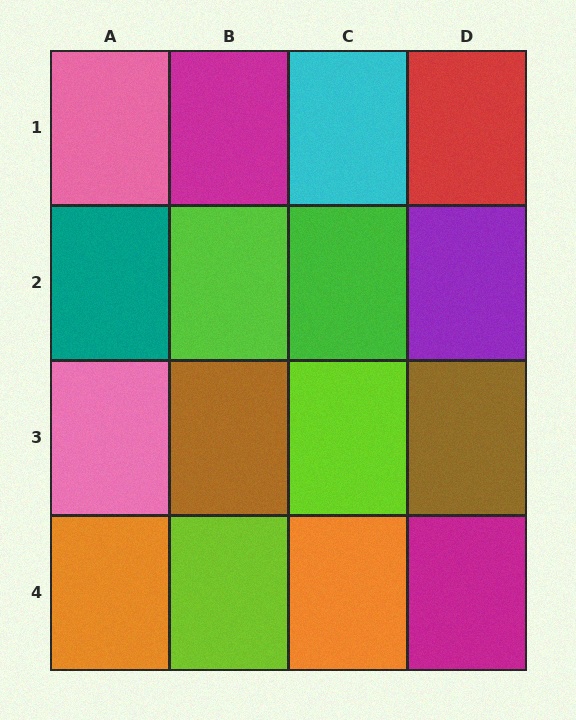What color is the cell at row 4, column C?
Orange.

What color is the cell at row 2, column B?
Lime.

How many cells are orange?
2 cells are orange.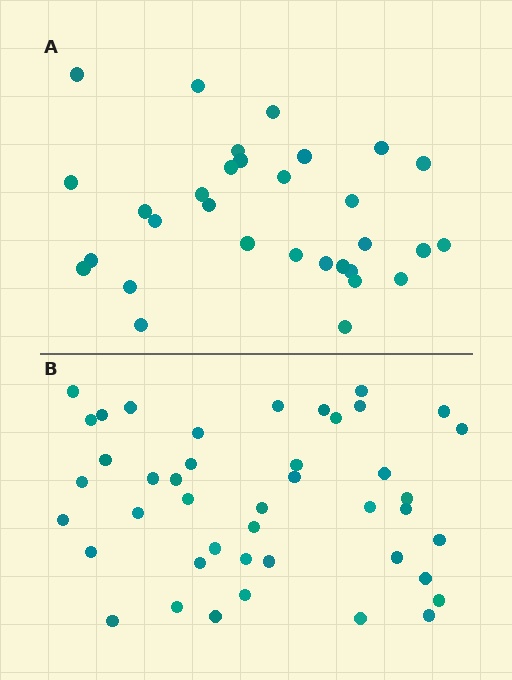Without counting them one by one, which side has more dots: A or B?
Region B (the bottom region) has more dots.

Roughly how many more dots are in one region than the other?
Region B has roughly 12 or so more dots than region A.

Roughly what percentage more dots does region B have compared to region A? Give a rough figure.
About 40% more.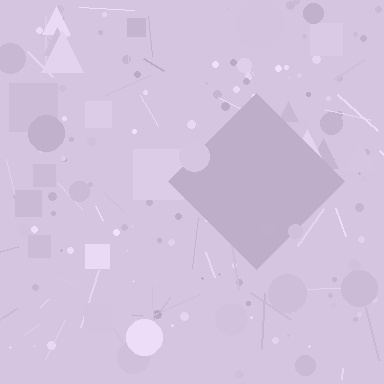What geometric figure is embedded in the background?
A diamond is embedded in the background.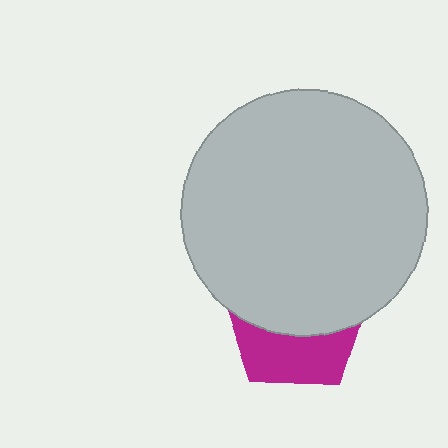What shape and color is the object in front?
The object in front is a light gray circle.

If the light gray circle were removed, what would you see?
You would see the complete magenta pentagon.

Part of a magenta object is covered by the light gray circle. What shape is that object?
It is a pentagon.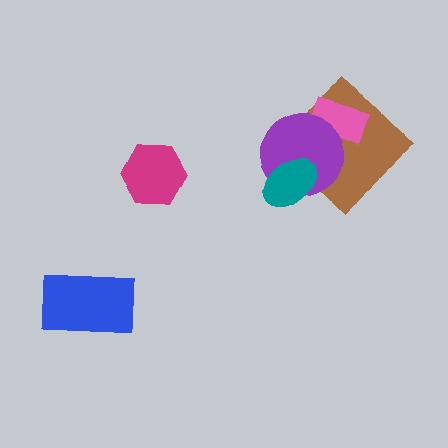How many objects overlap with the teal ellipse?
2 objects overlap with the teal ellipse.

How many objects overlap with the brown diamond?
3 objects overlap with the brown diamond.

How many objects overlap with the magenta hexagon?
0 objects overlap with the magenta hexagon.